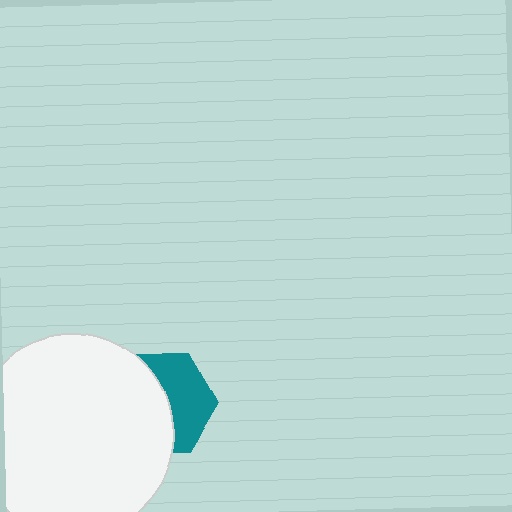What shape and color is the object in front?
The object in front is a white circle.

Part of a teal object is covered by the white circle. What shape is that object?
It is a hexagon.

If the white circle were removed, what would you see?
You would see the complete teal hexagon.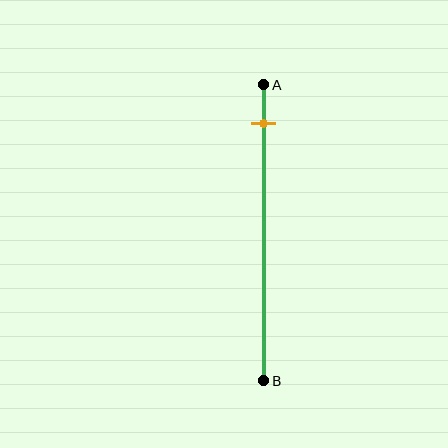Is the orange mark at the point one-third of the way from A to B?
No, the mark is at about 15% from A, not at the 33% one-third point.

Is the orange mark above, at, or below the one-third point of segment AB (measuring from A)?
The orange mark is above the one-third point of segment AB.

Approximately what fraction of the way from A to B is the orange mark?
The orange mark is approximately 15% of the way from A to B.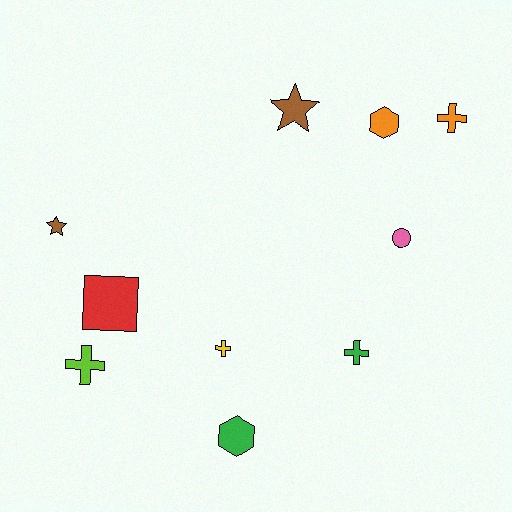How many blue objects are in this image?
There are no blue objects.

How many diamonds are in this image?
There are no diamonds.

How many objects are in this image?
There are 10 objects.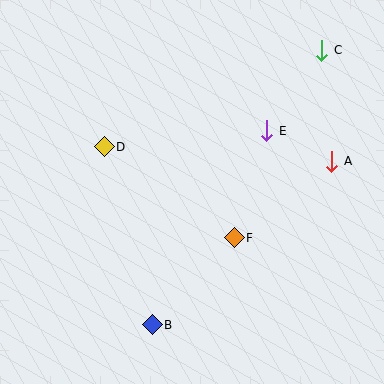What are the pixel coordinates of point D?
Point D is at (104, 147).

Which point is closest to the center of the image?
Point F at (234, 238) is closest to the center.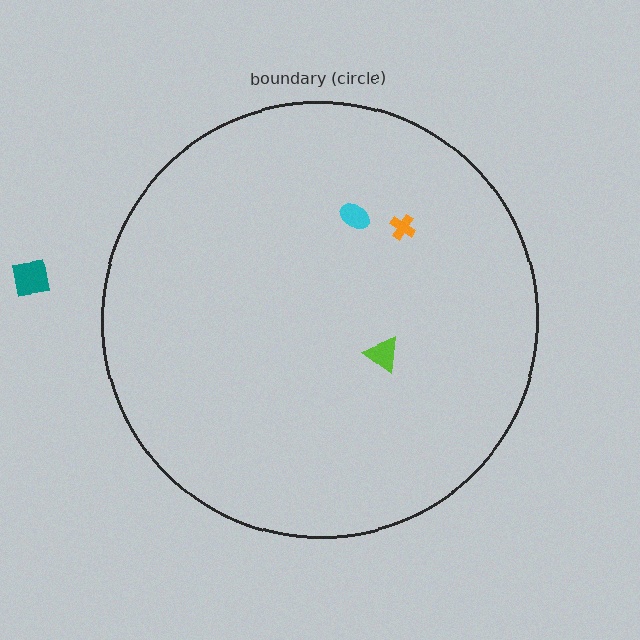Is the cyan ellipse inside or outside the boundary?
Inside.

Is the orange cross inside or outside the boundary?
Inside.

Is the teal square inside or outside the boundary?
Outside.